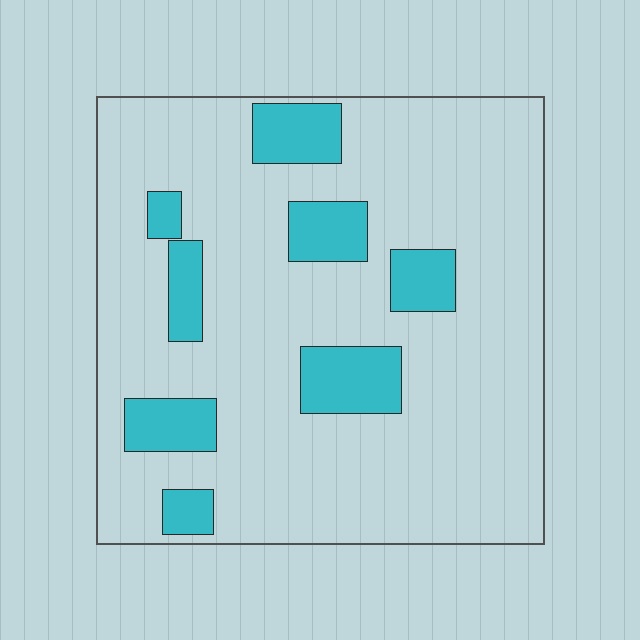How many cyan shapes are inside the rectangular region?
8.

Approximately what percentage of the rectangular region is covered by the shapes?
Approximately 15%.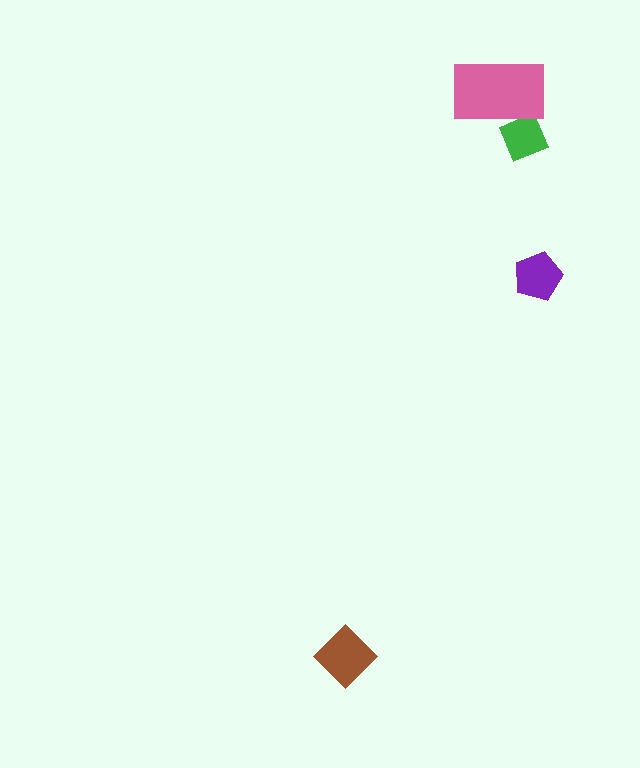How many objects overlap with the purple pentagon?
0 objects overlap with the purple pentagon.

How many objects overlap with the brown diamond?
0 objects overlap with the brown diamond.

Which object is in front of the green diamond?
The pink rectangle is in front of the green diamond.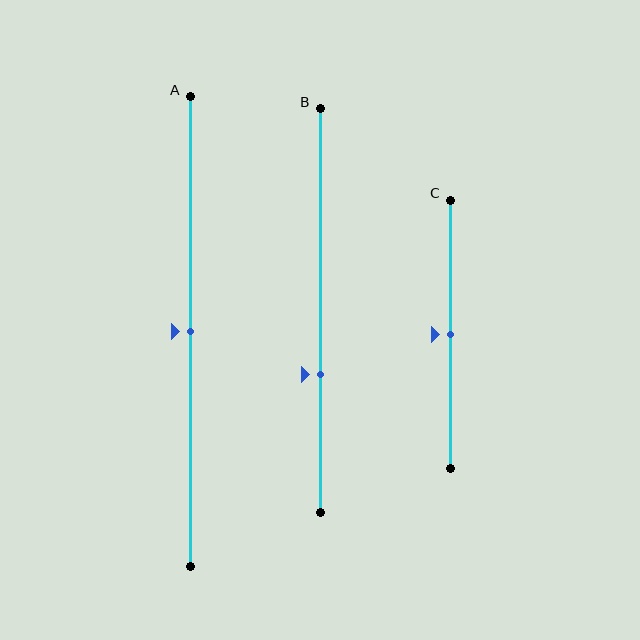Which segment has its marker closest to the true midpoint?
Segment A has its marker closest to the true midpoint.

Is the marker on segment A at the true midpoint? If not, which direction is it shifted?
Yes, the marker on segment A is at the true midpoint.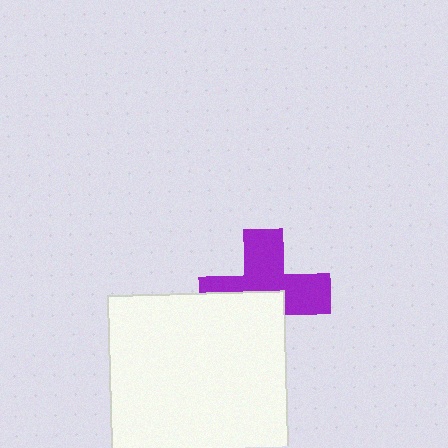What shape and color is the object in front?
The object in front is a white rectangle.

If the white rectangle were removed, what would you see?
You would see the complete purple cross.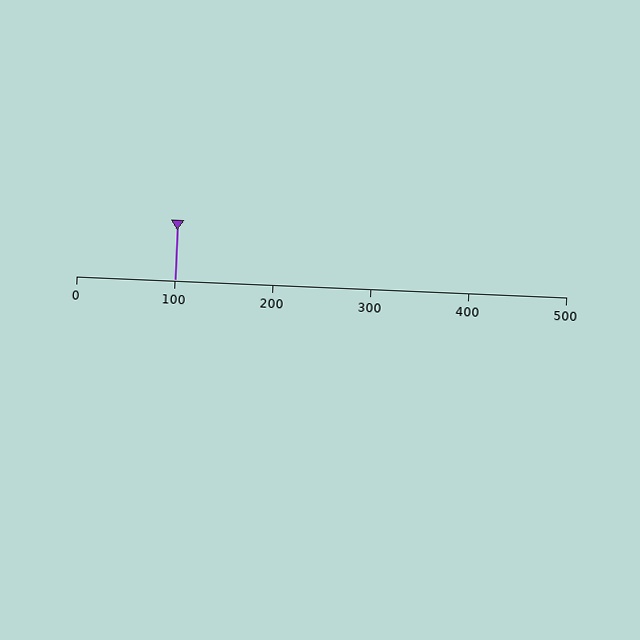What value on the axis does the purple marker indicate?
The marker indicates approximately 100.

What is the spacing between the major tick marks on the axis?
The major ticks are spaced 100 apart.